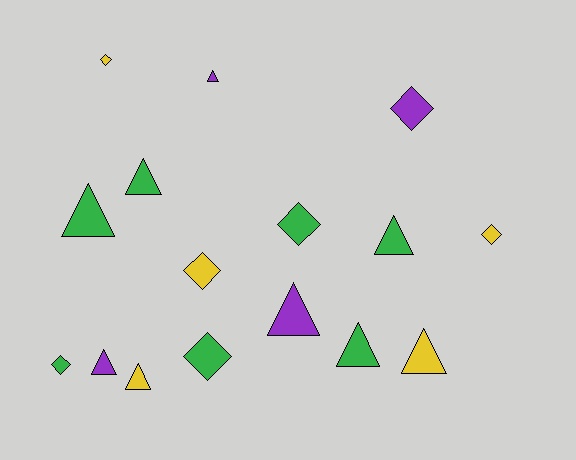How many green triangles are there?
There are 4 green triangles.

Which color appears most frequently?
Green, with 7 objects.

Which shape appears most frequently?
Triangle, with 9 objects.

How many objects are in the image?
There are 16 objects.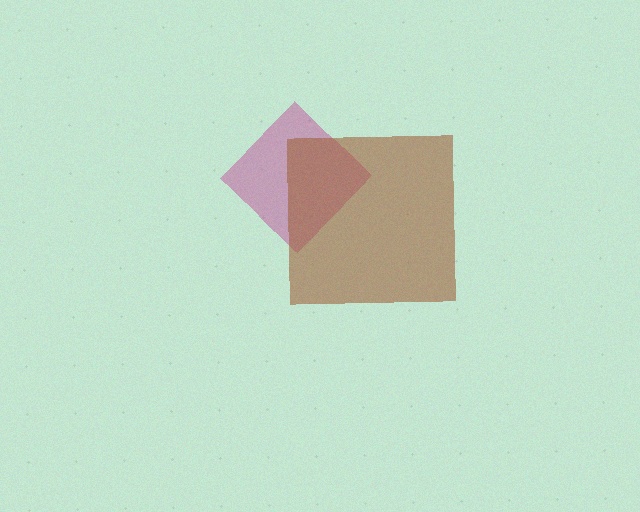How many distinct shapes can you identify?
There are 2 distinct shapes: a magenta diamond, a brown square.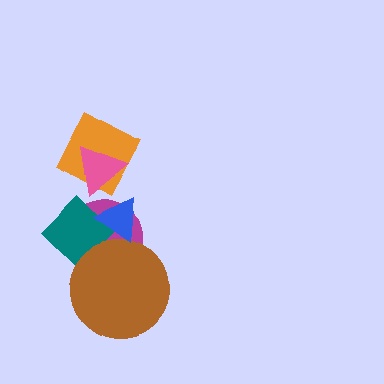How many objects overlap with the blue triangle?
2 objects overlap with the blue triangle.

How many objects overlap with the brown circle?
2 objects overlap with the brown circle.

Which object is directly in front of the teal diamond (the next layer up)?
The brown circle is directly in front of the teal diamond.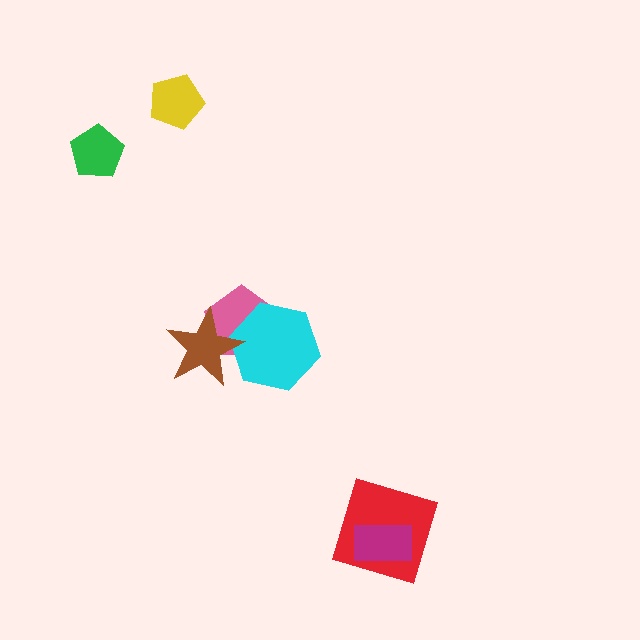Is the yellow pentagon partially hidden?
No, no other shape covers it.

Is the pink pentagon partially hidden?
Yes, it is partially covered by another shape.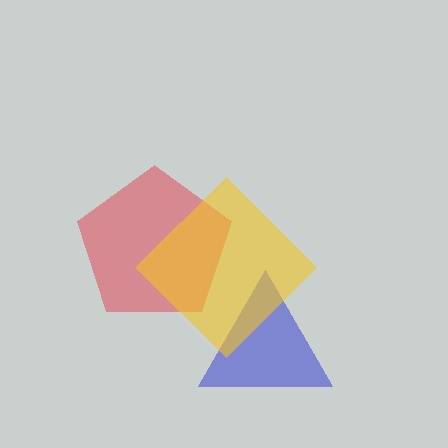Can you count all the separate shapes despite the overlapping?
Yes, there are 3 separate shapes.